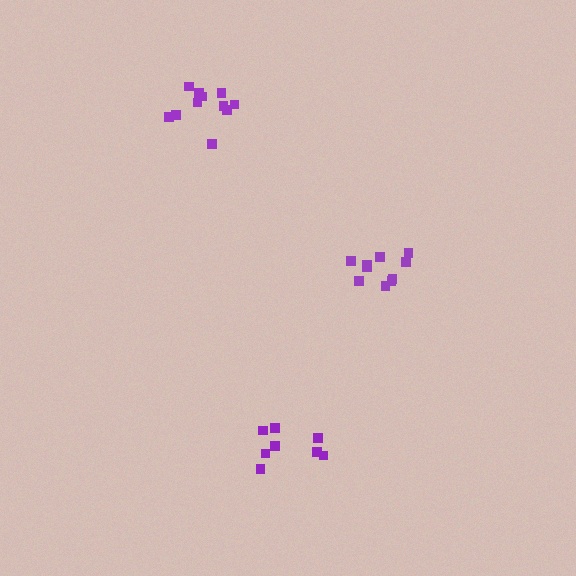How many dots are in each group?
Group 1: 8 dots, Group 2: 11 dots, Group 3: 10 dots (29 total).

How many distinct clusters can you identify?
There are 3 distinct clusters.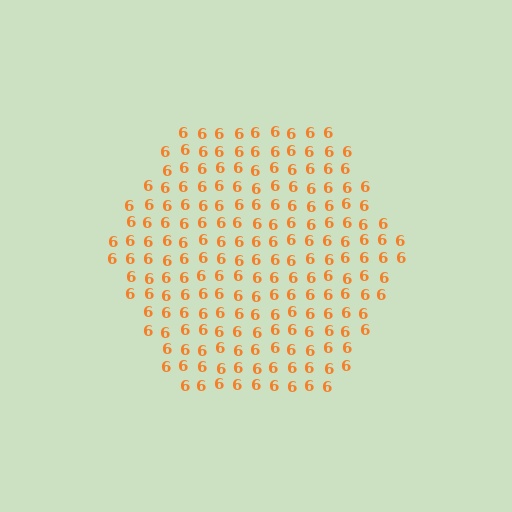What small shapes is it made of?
It is made of small digit 6's.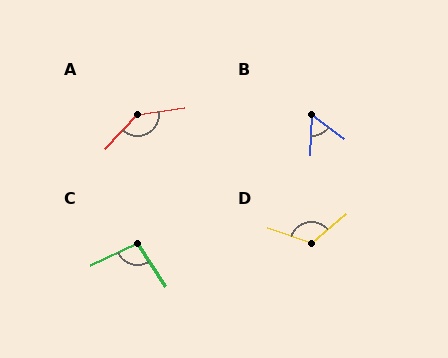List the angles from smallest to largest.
B (55°), C (98°), D (120°), A (141°).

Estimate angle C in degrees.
Approximately 98 degrees.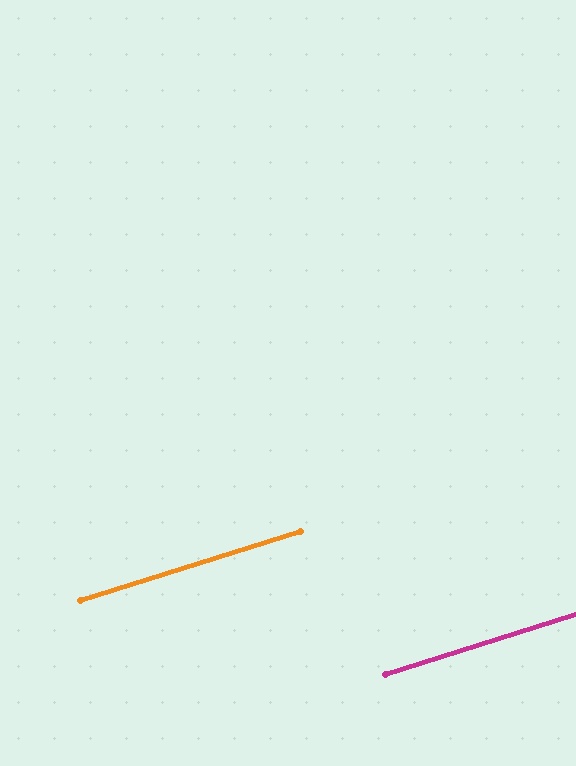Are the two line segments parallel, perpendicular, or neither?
Parallel — their directions differ by only 0.0°.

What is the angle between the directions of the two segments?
Approximately 0 degrees.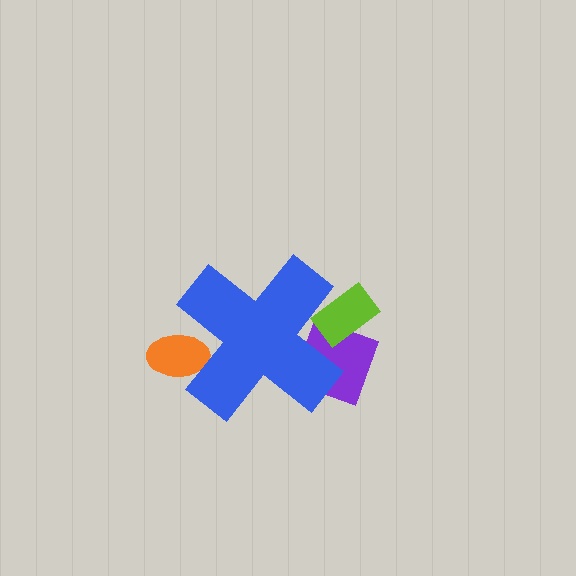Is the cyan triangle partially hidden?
Yes, the cyan triangle is partially hidden behind the blue cross.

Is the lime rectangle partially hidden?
Yes, the lime rectangle is partially hidden behind the blue cross.